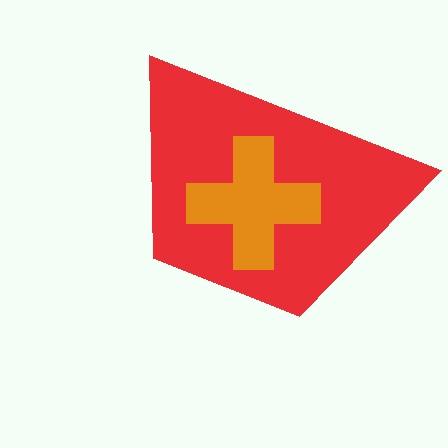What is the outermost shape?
The red trapezoid.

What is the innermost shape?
The orange cross.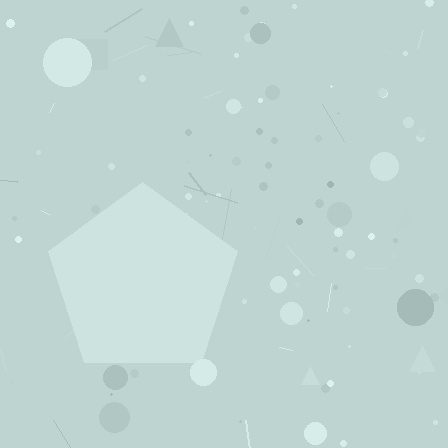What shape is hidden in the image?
A pentagon is hidden in the image.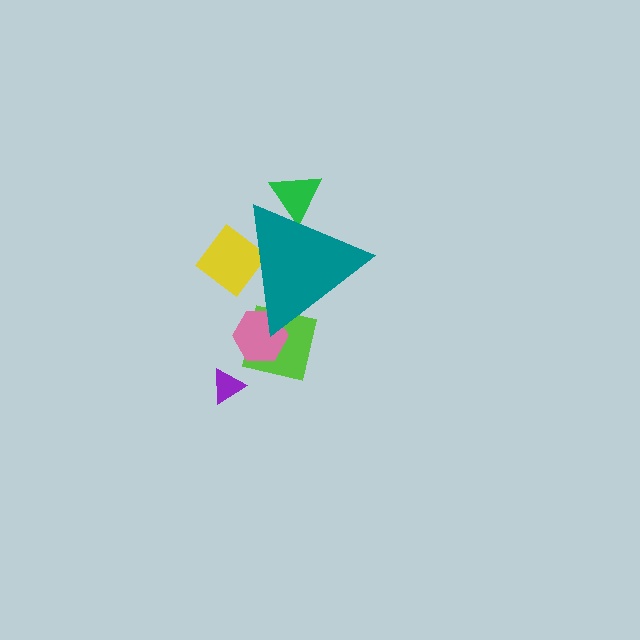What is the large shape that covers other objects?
A teal triangle.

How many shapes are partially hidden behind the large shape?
4 shapes are partially hidden.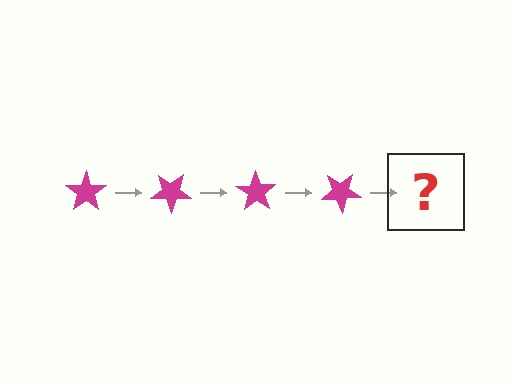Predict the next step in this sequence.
The next step is a magenta star rotated 140 degrees.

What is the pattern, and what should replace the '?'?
The pattern is that the star rotates 35 degrees each step. The '?' should be a magenta star rotated 140 degrees.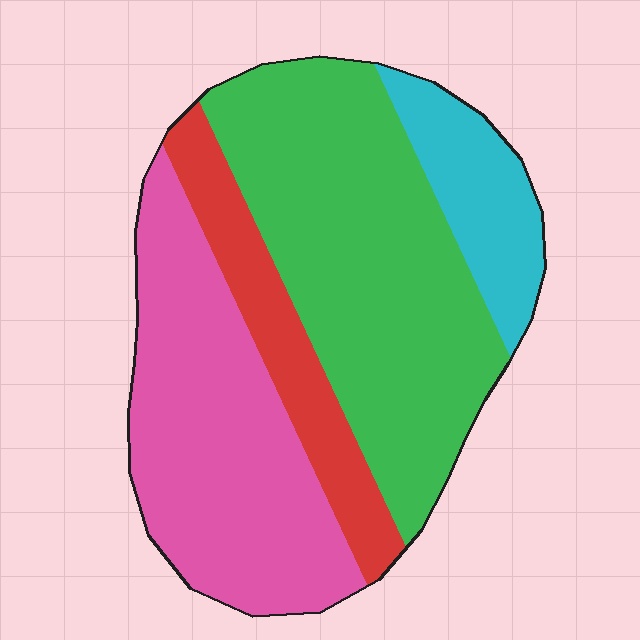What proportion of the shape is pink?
Pink takes up between a sixth and a third of the shape.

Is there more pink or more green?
Green.